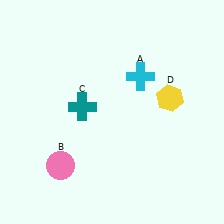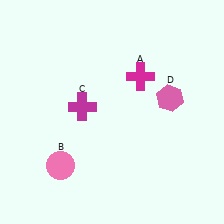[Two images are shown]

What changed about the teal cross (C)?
In Image 1, C is teal. In Image 2, it changed to magenta.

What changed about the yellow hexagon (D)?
In Image 1, D is yellow. In Image 2, it changed to pink.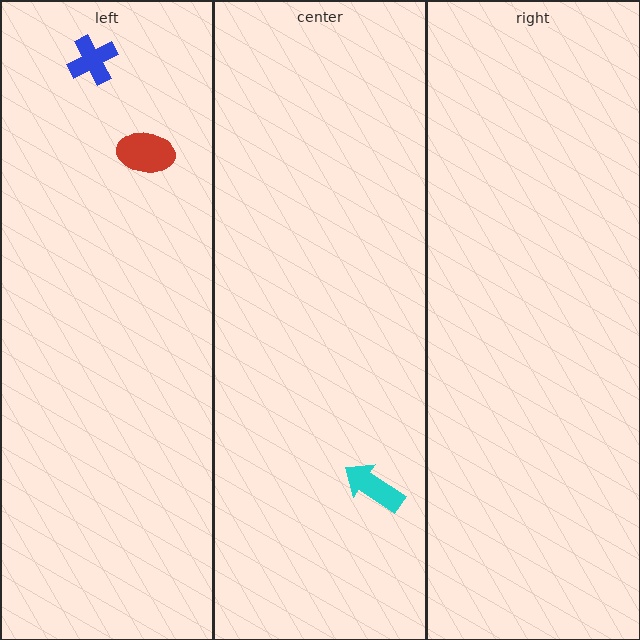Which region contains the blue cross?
The left region.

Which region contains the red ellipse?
The left region.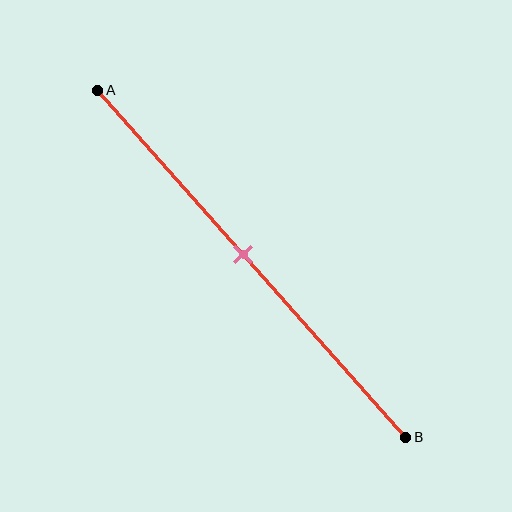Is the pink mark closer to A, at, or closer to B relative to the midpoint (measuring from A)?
The pink mark is approximately at the midpoint of segment AB.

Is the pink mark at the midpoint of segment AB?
Yes, the mark is approximately at the midpoint.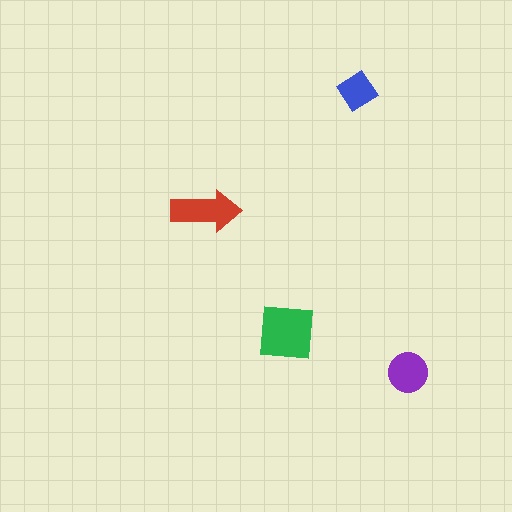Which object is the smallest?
The blue diamond.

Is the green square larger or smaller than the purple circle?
Larger.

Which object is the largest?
The green square.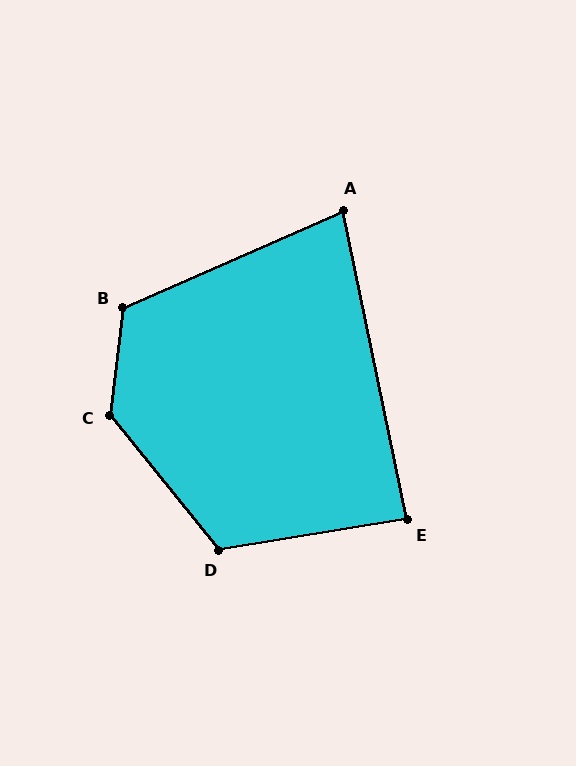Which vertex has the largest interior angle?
C, at approximately 134 degrees.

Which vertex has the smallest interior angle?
A, at approximately 78 degrees.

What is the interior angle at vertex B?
Approximately 121 degrees (obtuse).